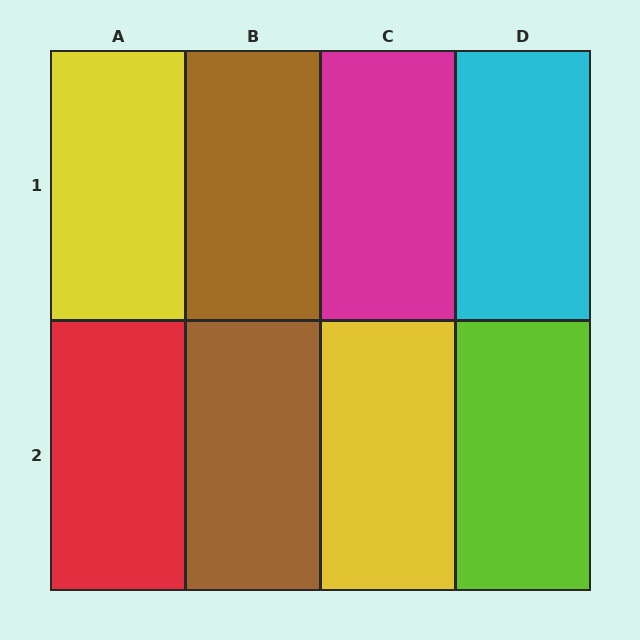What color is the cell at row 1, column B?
Brown.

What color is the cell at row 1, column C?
Magenta.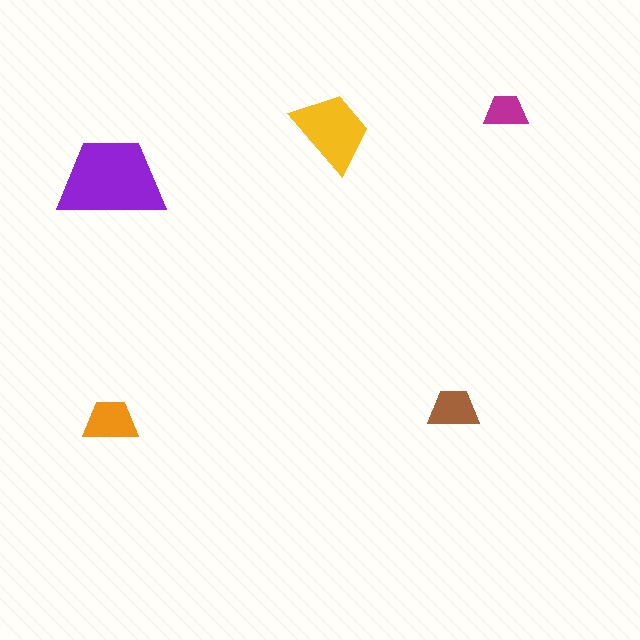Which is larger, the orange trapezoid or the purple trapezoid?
The purple one.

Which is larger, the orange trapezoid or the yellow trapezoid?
The yellow one.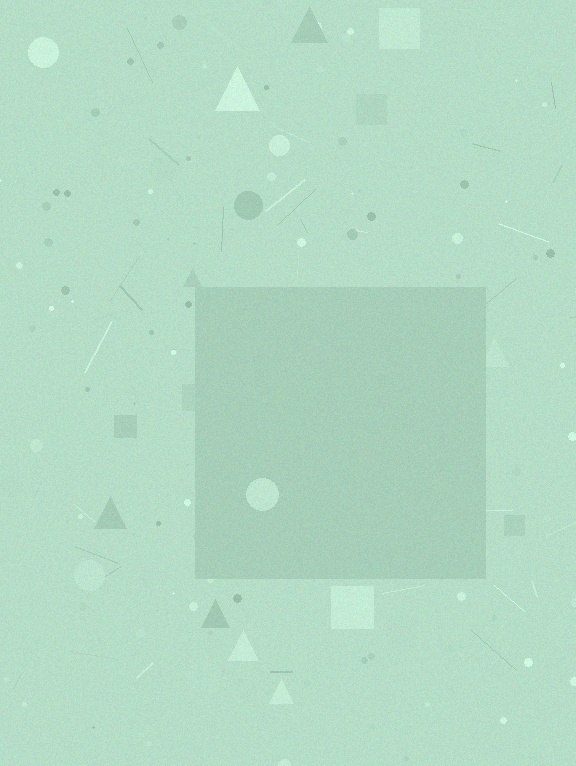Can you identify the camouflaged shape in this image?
The camouflaged shape is a square.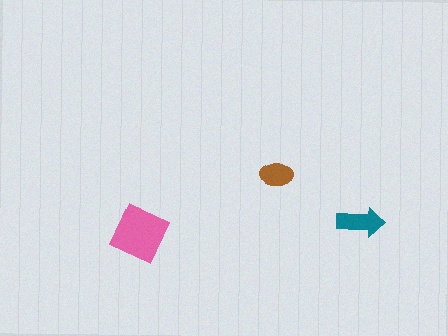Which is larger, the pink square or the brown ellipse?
The pink square.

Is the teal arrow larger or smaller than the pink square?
Smaller.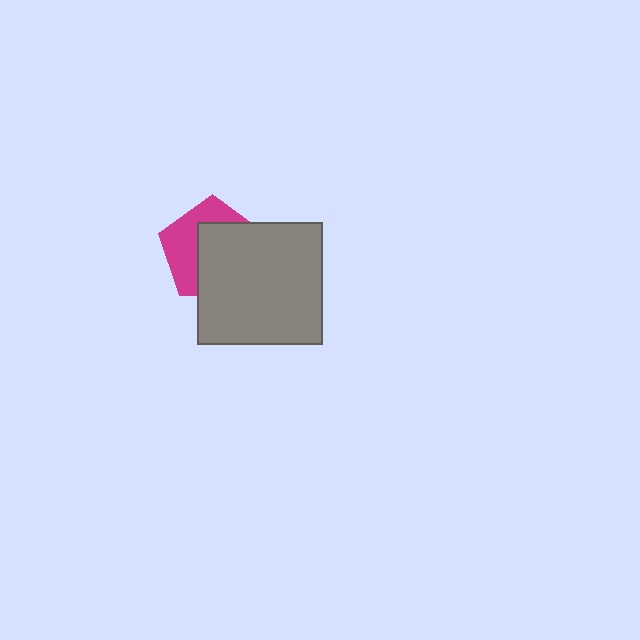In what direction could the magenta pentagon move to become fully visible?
The magenta pentagon could move toward the upper-left. That would shift it out from behind the gray rectangle entirely.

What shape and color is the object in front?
The object in front is a gray rectangle.